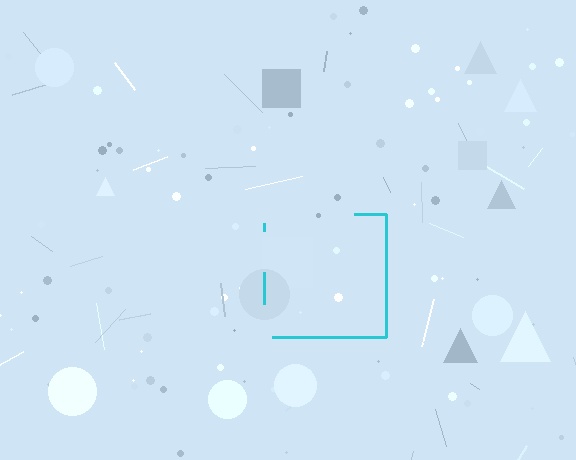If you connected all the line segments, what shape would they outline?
They would outline a square.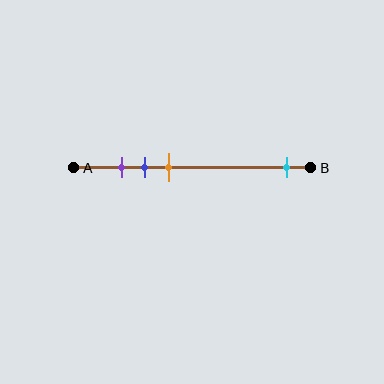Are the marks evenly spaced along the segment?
No, the marks are not evenly spaced.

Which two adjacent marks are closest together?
The purple and blue marks are the closest adjacent pair.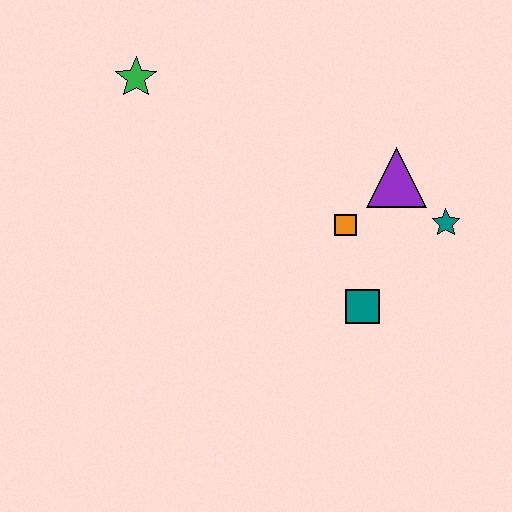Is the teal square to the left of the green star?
No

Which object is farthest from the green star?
The teal star is farthest from the green star.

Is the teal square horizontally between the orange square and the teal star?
Yes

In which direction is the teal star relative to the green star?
The teal star is to the right of the green star.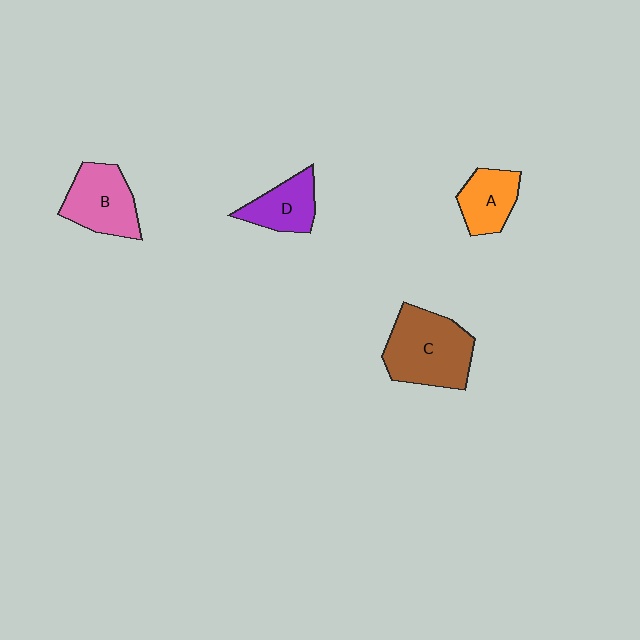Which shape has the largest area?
Shape C (brown).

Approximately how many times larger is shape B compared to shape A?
Approximately 1.3 times.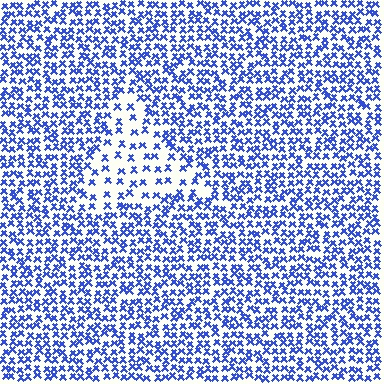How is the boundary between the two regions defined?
The boundary is defined by a change in element density (approximately 2.2x ratio). All elements are the same color, size, and shape.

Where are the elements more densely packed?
The elements are more densely packed outside the triangle boundary.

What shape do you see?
I see a triangle.